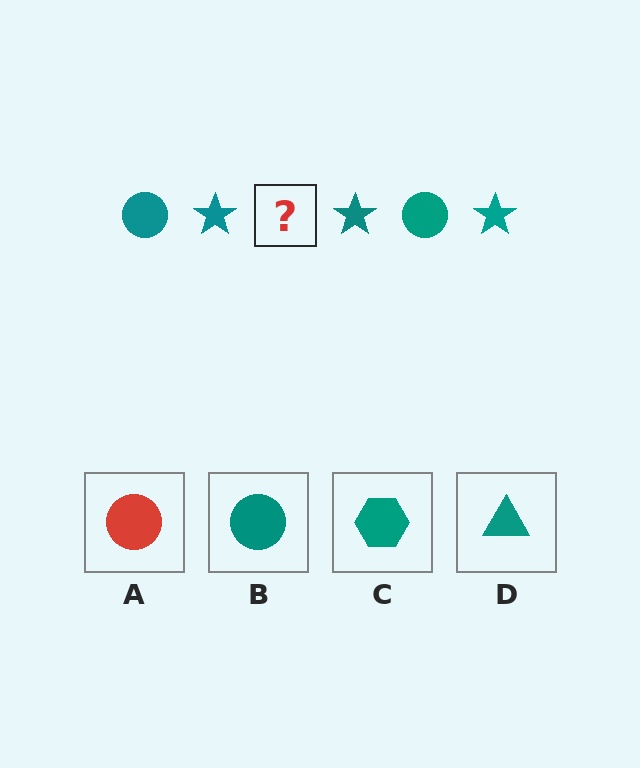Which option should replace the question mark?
Option B.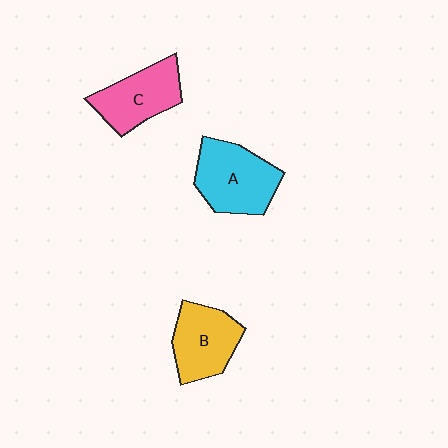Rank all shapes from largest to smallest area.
From largest to smallest: A (cyan), B (yellow), C (pink).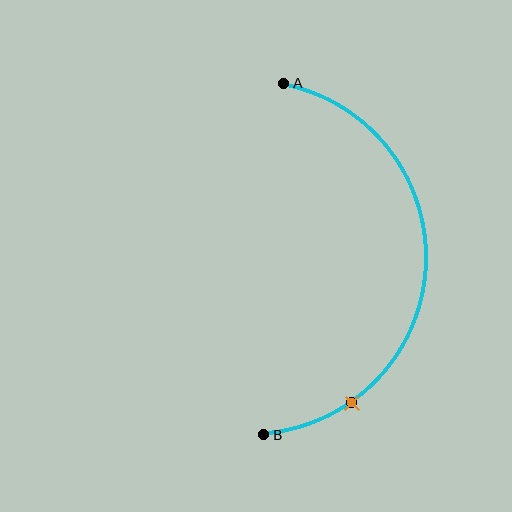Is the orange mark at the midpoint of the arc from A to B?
No. The orange mark lies on the arc but is closer to endpoint B. The arc midpoint would be at the point on the curve equidistant along the arc from both A and B.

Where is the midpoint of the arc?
The arc midpoint is the point on the curve farthest from the straight line joining A and B. It sits to the right of that line.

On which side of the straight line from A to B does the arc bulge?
The arc bulges to the right of the straight line connecting A and B.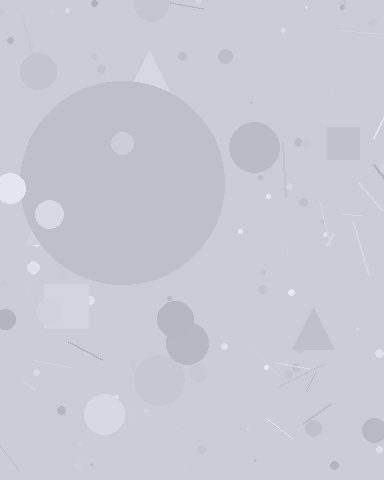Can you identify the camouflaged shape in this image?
The camouflaged shape is a circle.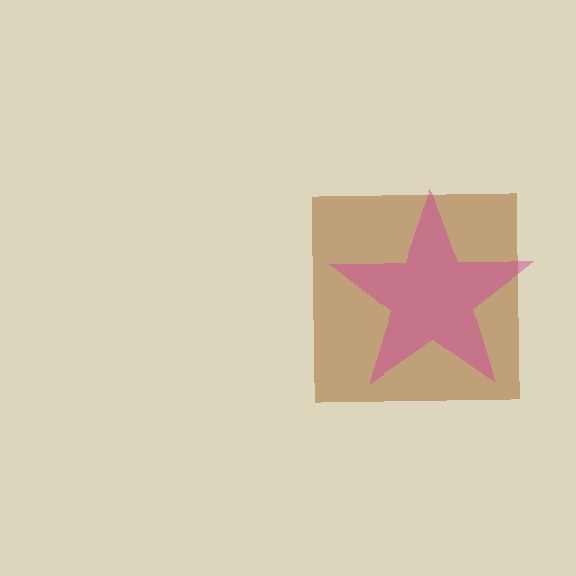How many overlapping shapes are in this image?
There are 2 overlapping shapes in the image.